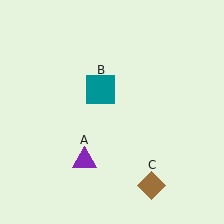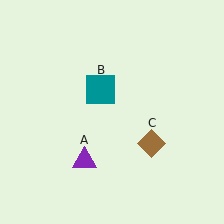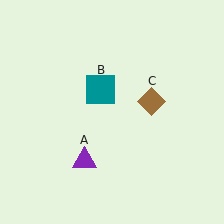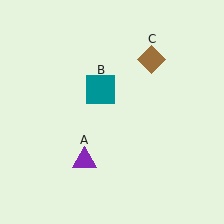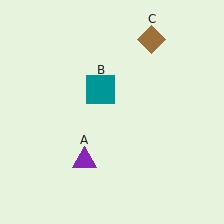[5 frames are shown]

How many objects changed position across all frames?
1 object changed position: brown diamond (object C).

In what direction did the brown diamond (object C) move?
The brown diamond (object C) moved up.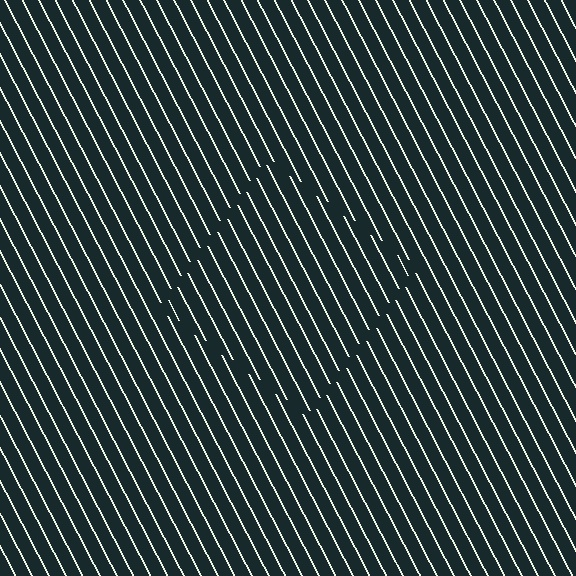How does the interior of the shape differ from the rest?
The interior of the shape contains the same grating, shifted by half a period — the contour is defined by the phase discontinuity where line-ends from the inner and outer gratings abut.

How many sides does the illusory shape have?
4 sides — the line-ends trace a square.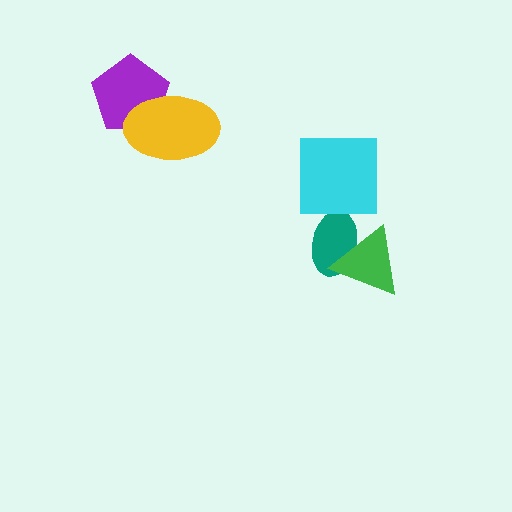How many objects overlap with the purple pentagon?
1 object overlaps with the purple pentagon.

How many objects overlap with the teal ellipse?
1 object overlaps with the teal ellipse.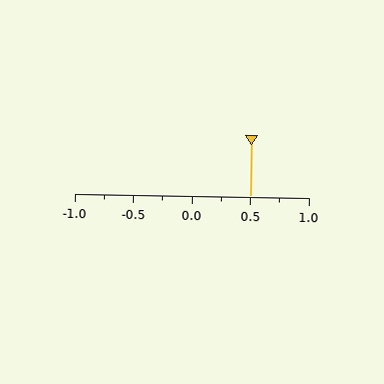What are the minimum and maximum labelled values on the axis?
The axis runs from -1.0 to 1.0.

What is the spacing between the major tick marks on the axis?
The major ticks are spaced 0.5 apart.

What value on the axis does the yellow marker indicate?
The marker indicates approximately 0.5.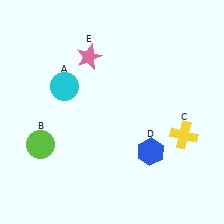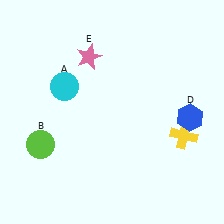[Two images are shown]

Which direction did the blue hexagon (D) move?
The blue hexagon (D) moved right.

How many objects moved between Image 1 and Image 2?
1 object moved between the two images.